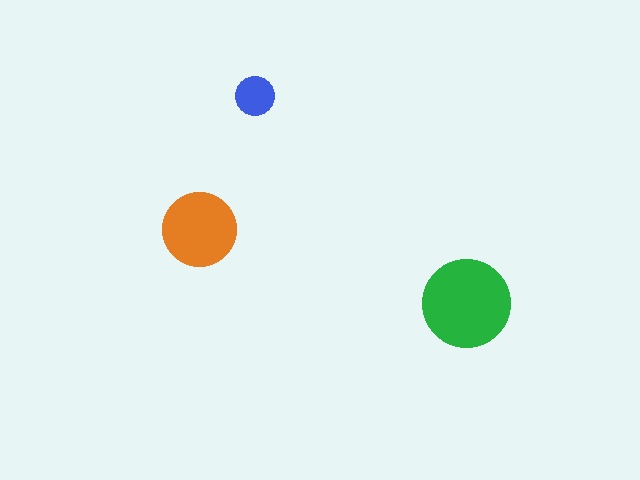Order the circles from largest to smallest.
the green one, the orange one, the blue one.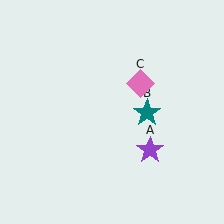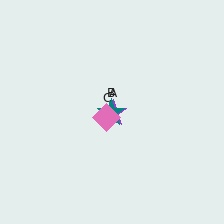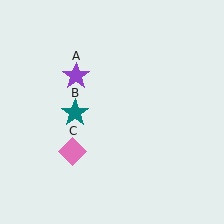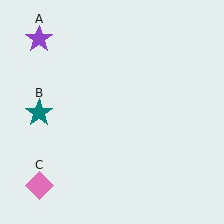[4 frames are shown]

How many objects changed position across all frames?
3 objects changed position: purple star (object A), teal star (object B), pink diamond (object C).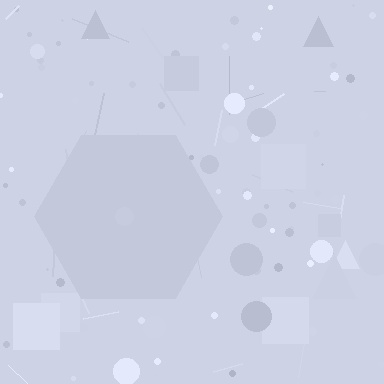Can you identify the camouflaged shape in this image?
The camouflaged shape is a hexagon.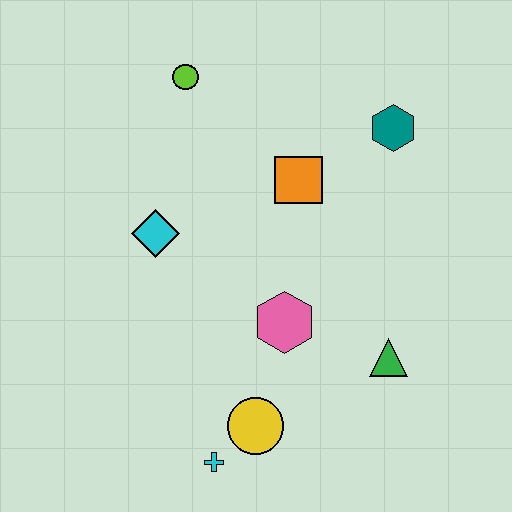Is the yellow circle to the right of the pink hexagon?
No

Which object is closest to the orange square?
The teal hexagon is closest to the orange square.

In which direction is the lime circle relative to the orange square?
The lime circle is to the left of the orange square.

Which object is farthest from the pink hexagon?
The lime circle is farthest from the pink hexagon.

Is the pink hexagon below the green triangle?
No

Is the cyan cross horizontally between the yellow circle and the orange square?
No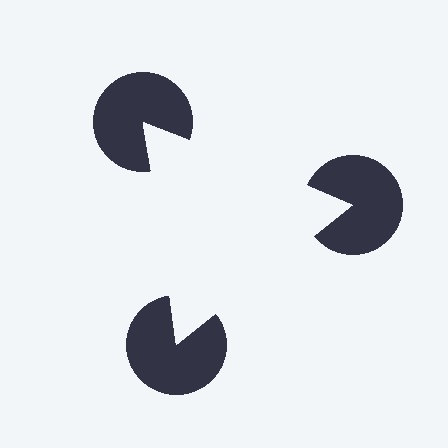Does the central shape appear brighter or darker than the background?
It typically appears slightly brighter than the background, even though no actual brightness change is drawn.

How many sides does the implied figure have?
3 sides.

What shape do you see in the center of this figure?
An illusory triangle — its edges are inferred from the aligned wedge cuts in the pac-man discs, not physically drawn.